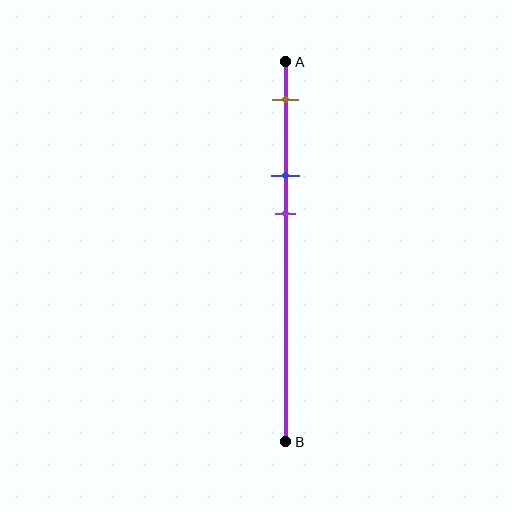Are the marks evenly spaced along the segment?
Yes, the marks are approximately evenly spaced.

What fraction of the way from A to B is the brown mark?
The brown mark is approximately 10% (0.1) of the way from A to B.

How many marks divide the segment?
There are 3 marks dividing the segment.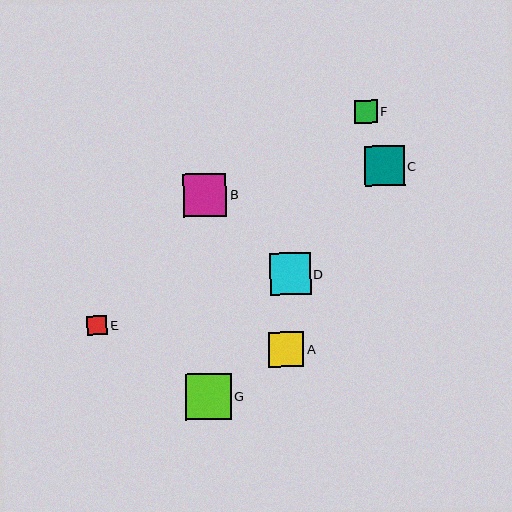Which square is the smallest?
Square E is the smallest with a size of approximately 20 pixels.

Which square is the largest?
Square G is the largest with a size of approximately 46 pixels.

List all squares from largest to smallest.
From largest to smallest: G, B, D, C, A, F, E.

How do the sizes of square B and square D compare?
Square B and square D are approximately the same size.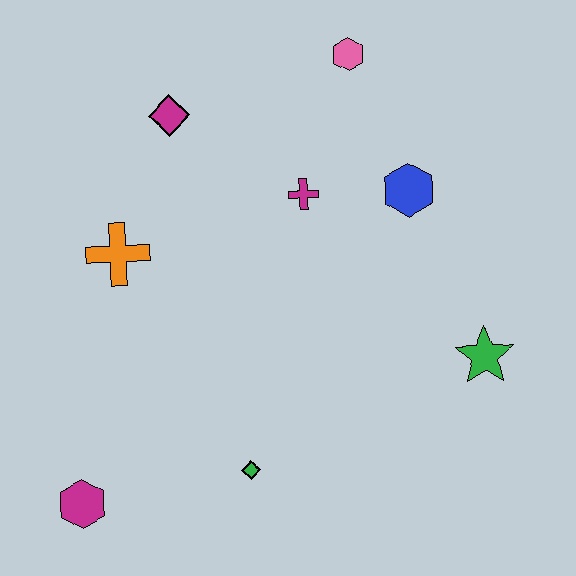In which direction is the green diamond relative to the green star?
The green diamond is to the left of the green star.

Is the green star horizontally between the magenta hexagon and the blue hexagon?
No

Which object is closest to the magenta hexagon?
The green diamond is closest to the magenta hexagon.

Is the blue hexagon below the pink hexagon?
Yes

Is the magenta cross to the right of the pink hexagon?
No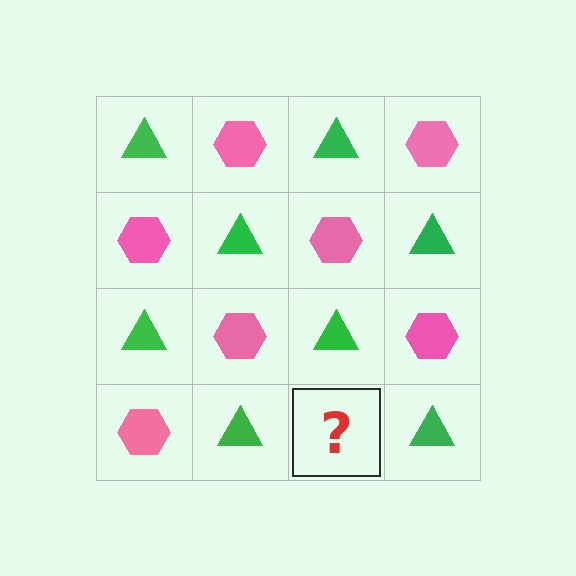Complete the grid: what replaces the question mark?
The question mark should be replaced with a pink hexagon.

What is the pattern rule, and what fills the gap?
The rule is that it alternates green triangle and pink hexagon in a checkerboard pattern. The gap should be filled with a pink hexagon.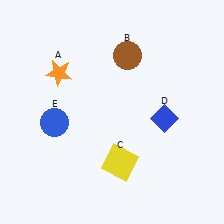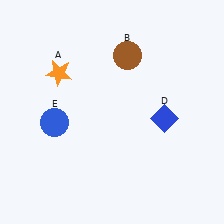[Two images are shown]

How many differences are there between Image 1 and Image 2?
There is 1 difference between the two images.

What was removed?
The yellow square (C) was removed in Image 2.